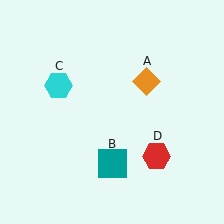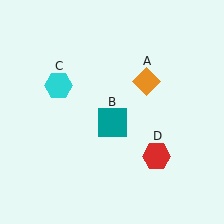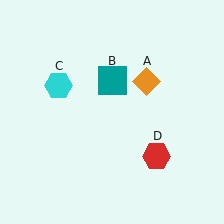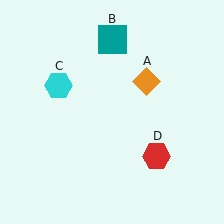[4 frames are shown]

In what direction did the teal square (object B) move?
The teal square (object B) moved up.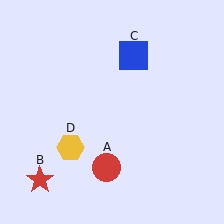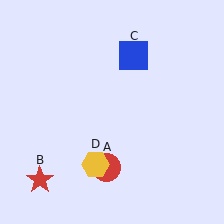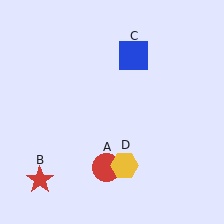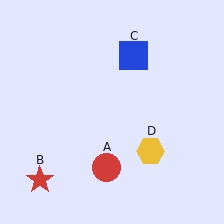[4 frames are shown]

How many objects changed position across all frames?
1 object changed position: yellow hexagon (object D).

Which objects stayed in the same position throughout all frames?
Red circle (object A) and red star (object B) and blue square (object C) remained stationary.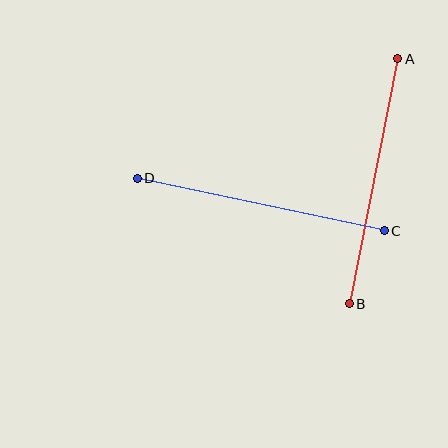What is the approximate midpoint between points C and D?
The midpoint is at approximately (261, 205) pixels.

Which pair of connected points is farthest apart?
Points C and D are farthest apart.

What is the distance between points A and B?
The distance is approximately 250 pixels.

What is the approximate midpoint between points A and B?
The midpoint is at approximately (374, 181) pixels.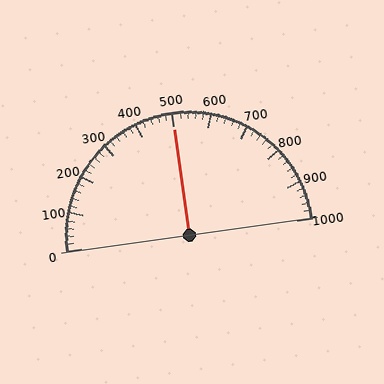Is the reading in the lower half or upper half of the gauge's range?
The reading is in the upper half of the range (0 to 1000).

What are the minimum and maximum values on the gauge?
The gauge ranges from 0 to 1000.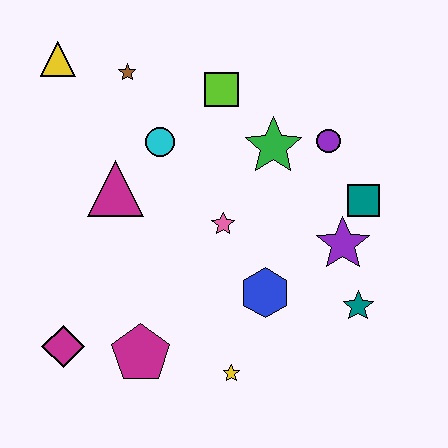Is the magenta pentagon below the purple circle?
Yes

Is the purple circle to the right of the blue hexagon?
Yes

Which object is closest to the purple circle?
The green star is closest to the purple circle.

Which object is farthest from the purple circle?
The magenta diamond is farthest from the purple circle.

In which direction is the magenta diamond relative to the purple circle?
The magenta diamond is to the left of the purple circle.